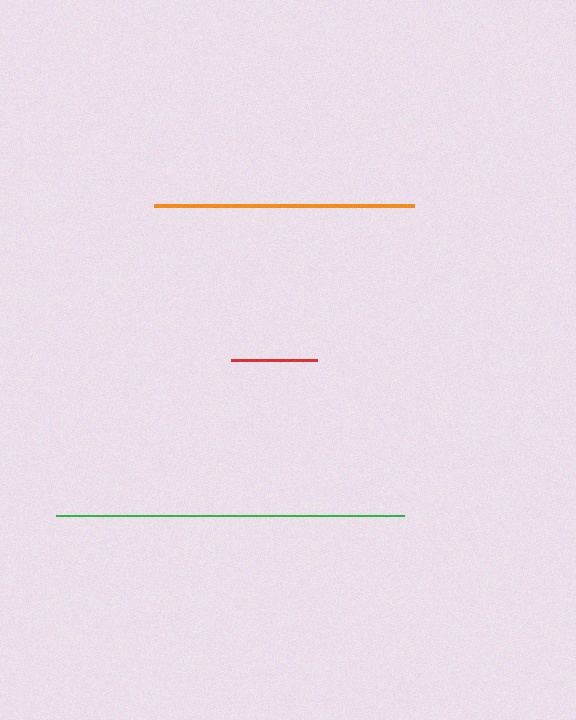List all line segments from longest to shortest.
From longest to shortest: green, orange, red.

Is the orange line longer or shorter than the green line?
The green line is longer than the orange line.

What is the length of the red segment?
The red segment is approximately 87 pixels long.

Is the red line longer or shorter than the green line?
The green line is longer than the red line.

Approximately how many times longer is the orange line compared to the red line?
The orange line is approximately 3.0 times the length of the red line.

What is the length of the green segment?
The green segment is approximately 348 pixels long.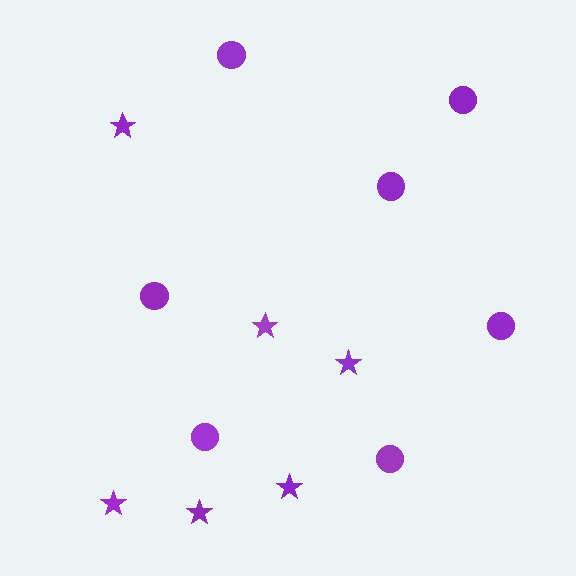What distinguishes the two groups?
There are 2 groups: one group of circles (7) and one group of stars (6).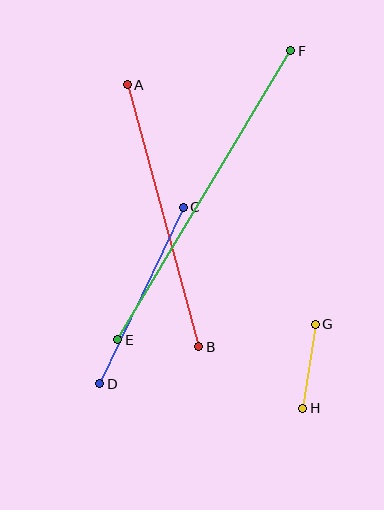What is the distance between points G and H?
The distance is approximately 85 pixels.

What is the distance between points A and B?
The distance is approximately 272 pixels.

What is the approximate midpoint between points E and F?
The midpoint is at approximately (204, 195) pixels.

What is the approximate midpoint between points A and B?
The midpoint is at approximately (163, 216) pixels.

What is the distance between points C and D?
The distance is approximately 196 pixels.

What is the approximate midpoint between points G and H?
The midpoint is at approximately (309, 366) pixels.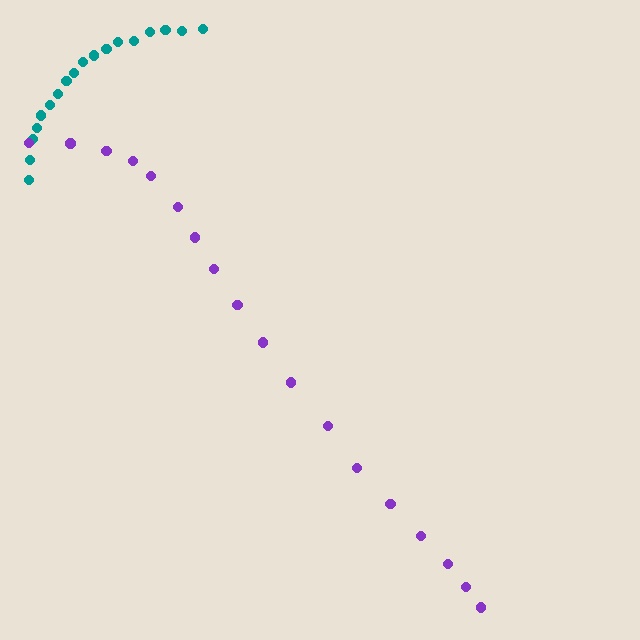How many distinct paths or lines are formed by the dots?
There are 2 distinct paths.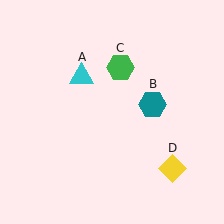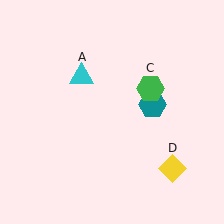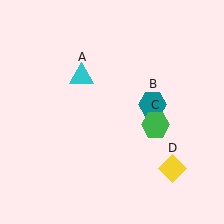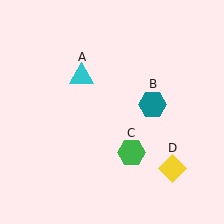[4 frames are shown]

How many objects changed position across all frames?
1 object changed position: green hexagon (object C).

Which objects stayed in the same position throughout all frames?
Cyan triangle (object A) and teal hexagon (object B) and yellow diamond (object D) remained stationary.